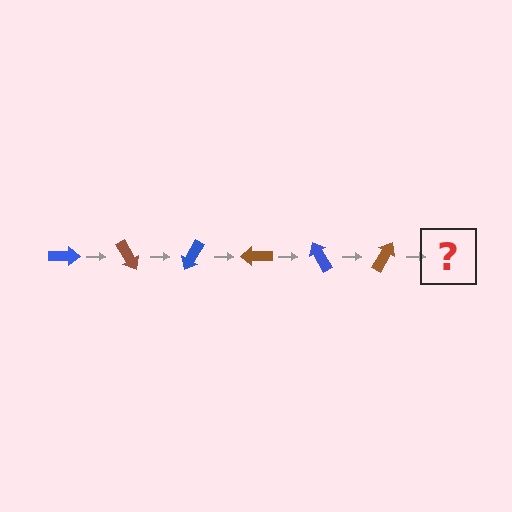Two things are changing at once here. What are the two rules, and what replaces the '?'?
The two rules are that it rotates 60 degrees each step and the color cycles through blue and brown. The '?' should be a blue arrow, rotated 360 degrees from the start.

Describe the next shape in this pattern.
It should be a blue arrow, rotated 360 degrees from the start.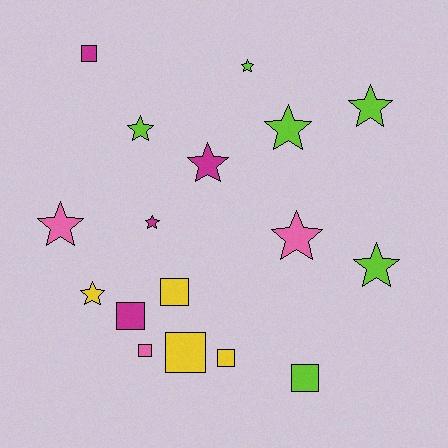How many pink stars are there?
There are 2 pink stars.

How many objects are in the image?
There are 17 objects.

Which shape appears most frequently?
Star, with 10 objects.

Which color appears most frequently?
Lime, with 6 objects.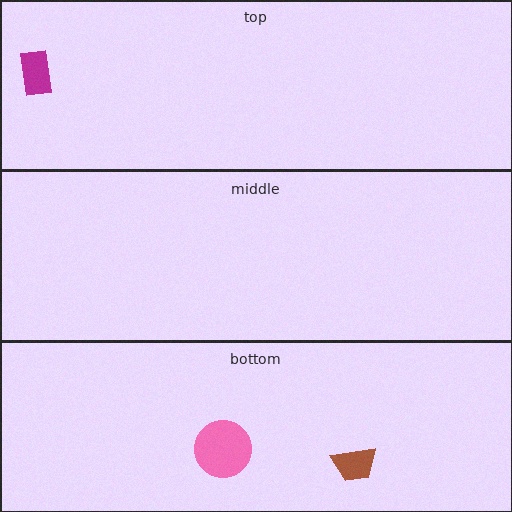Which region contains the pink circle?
The bottom region.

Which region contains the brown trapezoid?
The bottom region.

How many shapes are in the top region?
1.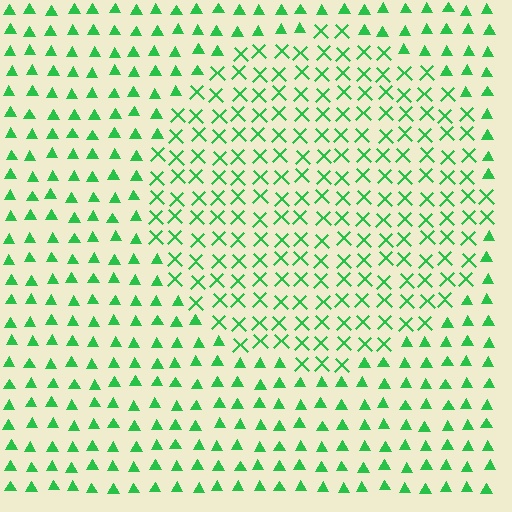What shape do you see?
I see a circle.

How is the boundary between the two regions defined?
The boundary is defined by a change in element shape: X marks inside vs. triangles outside. All elements share the same color and spacing.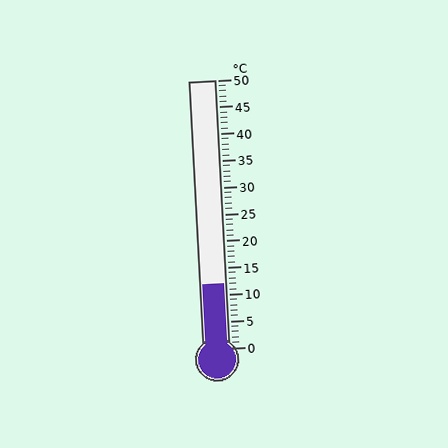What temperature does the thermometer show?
The thermometer shows approximately 12°C.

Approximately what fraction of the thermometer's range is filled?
The thermometer is filled to approximately 25% of its range.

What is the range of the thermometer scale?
The thermometer scale ranges from 0°C to 50°C.